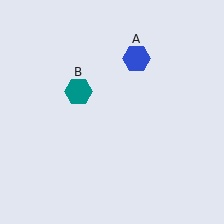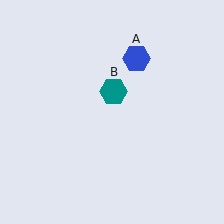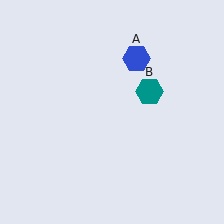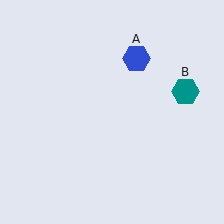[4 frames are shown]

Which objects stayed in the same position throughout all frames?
Blue hexagon (object A) remained stationary.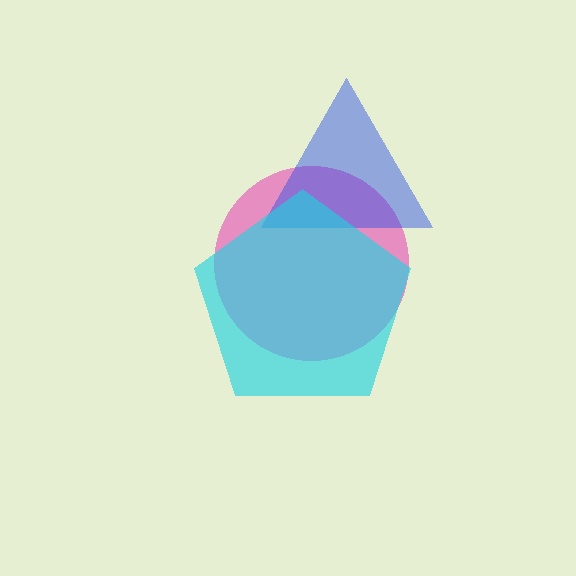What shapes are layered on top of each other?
The layered shapes are: a pink circle, a blue triangle, a cyan pentagon.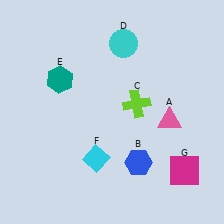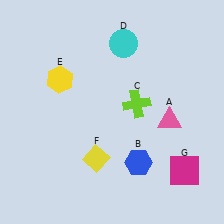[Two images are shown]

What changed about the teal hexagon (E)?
In Image 1, E is teal. In Image 2, it changed to yellow.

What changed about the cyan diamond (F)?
In Image 1, F is cyan. In Image 2, it changed to yellow.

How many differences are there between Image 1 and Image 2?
There are 2 differences between the two images.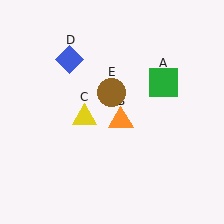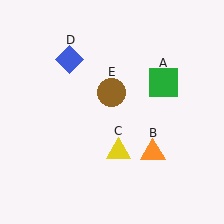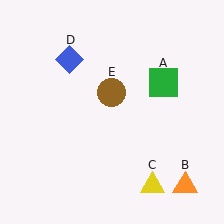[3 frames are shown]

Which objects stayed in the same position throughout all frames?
Green square (object A) and blue diamond (object D) and brown circle (object E) remained stationary.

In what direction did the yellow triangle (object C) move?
The yellow triangle (object C) moved down and to the right.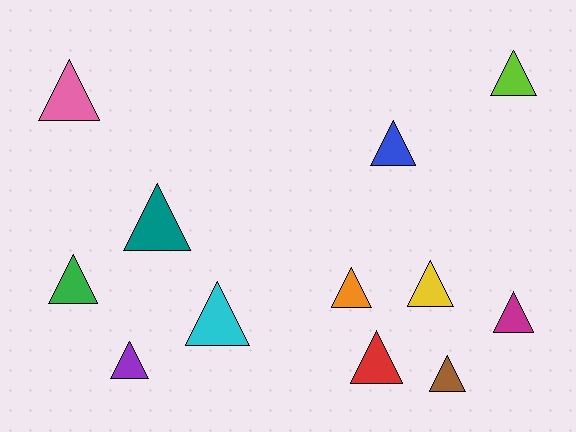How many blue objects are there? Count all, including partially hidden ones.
There is 1 blue object.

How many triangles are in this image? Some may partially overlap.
There are 12 triangles.